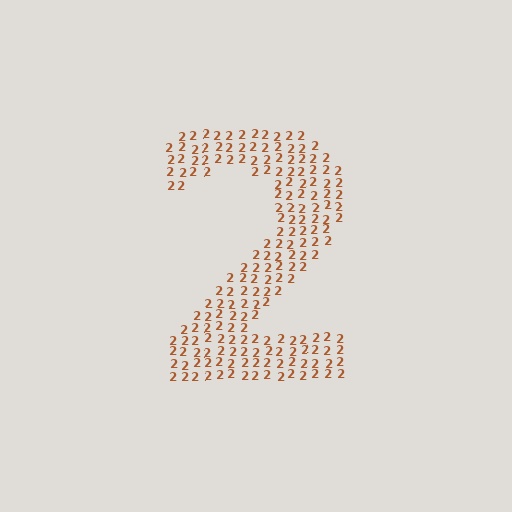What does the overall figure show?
The overall figure shows the digit 2.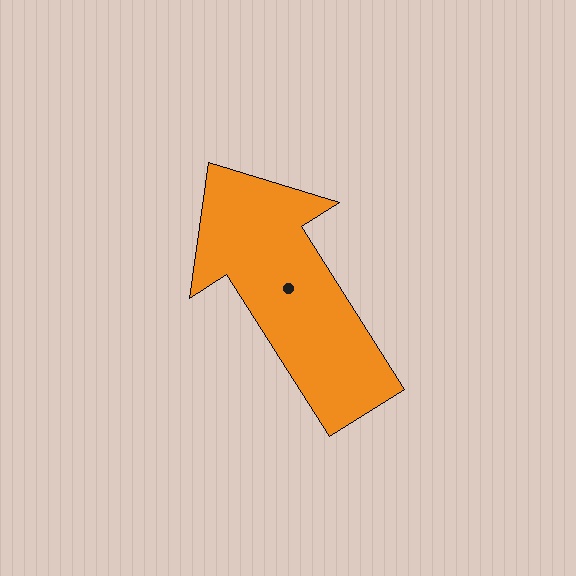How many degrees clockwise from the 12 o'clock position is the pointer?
Approximately 328 degrees.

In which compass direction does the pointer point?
Northwest.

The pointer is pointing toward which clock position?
Roughly 11 o'clock.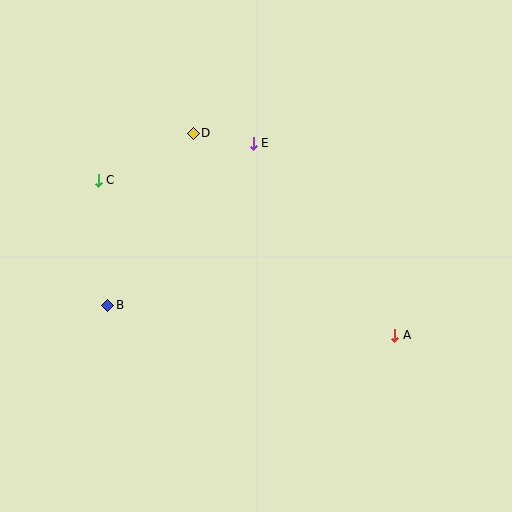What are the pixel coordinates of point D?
Point D is at (193, 133).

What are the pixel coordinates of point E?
Point E is at (253, 143).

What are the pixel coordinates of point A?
Point A is at (395, 335).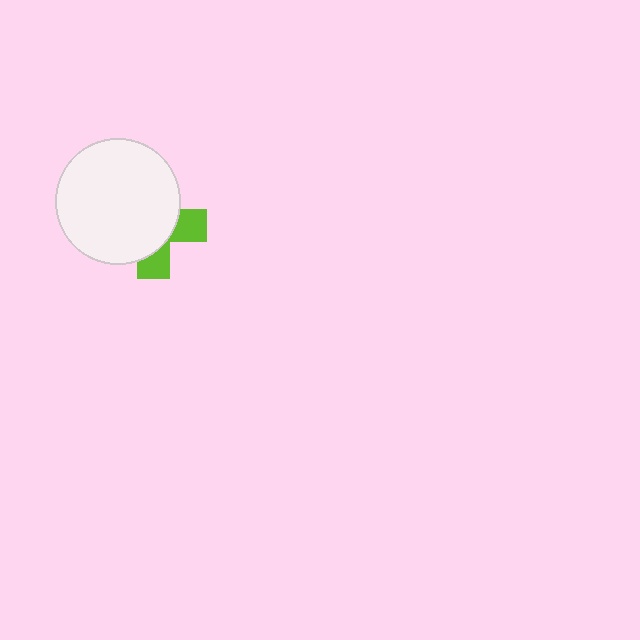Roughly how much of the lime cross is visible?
A small part of it is visible (roughly 32%).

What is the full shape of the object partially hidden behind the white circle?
The partially hidden object is a lime cross.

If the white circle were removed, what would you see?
You would see the complete lime cross.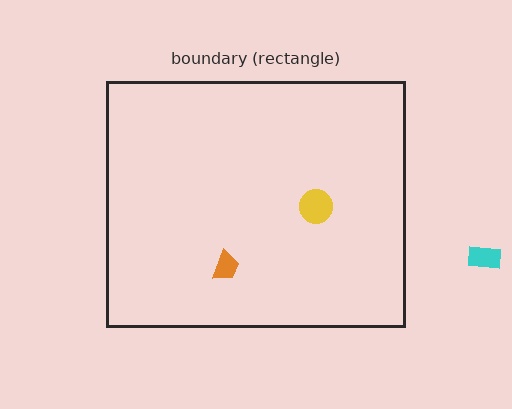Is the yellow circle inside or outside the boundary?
Inside.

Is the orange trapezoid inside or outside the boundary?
Inside.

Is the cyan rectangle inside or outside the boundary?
Outside.